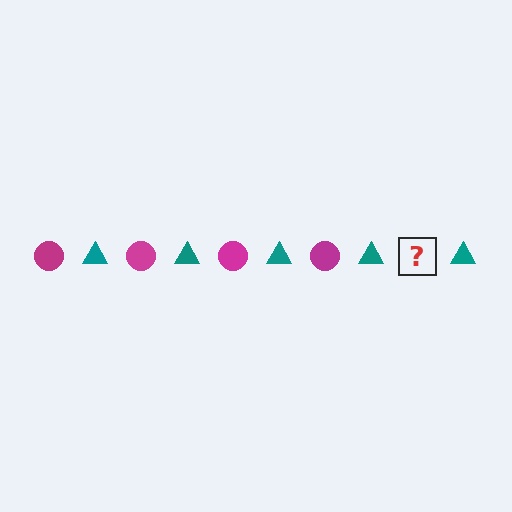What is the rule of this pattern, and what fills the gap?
The rule is that the pattern alternates between magenta circle and teal triangle. The gap should be filled with a magenta circle.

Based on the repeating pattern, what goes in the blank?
The blank should be a magenta circle.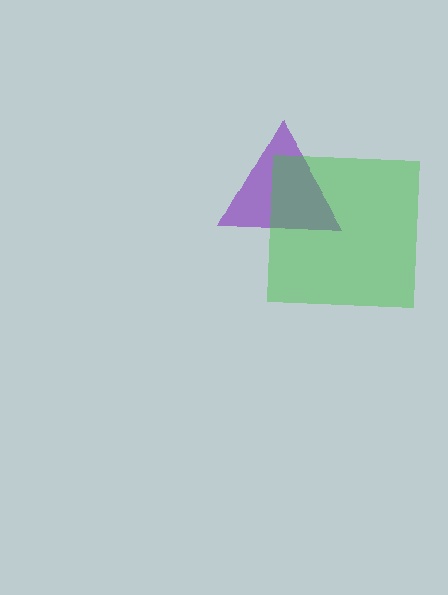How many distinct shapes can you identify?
There are 2 distinct shapes: a purple triangle, a green square.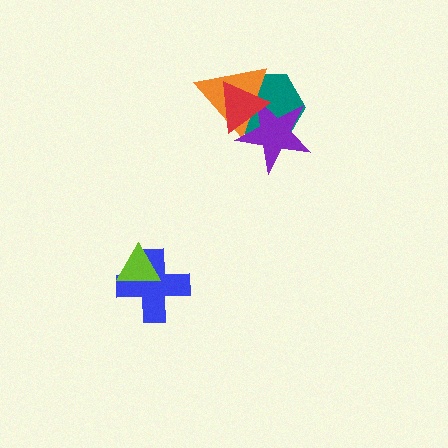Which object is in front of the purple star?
The red triangle is in front of the purple star.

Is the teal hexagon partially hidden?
Yes, it is partially covered by another shape.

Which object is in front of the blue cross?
The lime triangle is in front of the blue cross.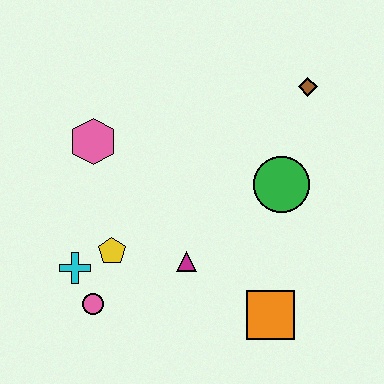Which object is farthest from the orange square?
The pink hexagon is farthest from the orange square.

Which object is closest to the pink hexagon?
The yellow pentagon is closest to the pink hexagon.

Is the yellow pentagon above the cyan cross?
Yes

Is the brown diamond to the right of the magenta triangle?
Yes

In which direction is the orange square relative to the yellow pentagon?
The orange square is to the right of the yellow pentagon.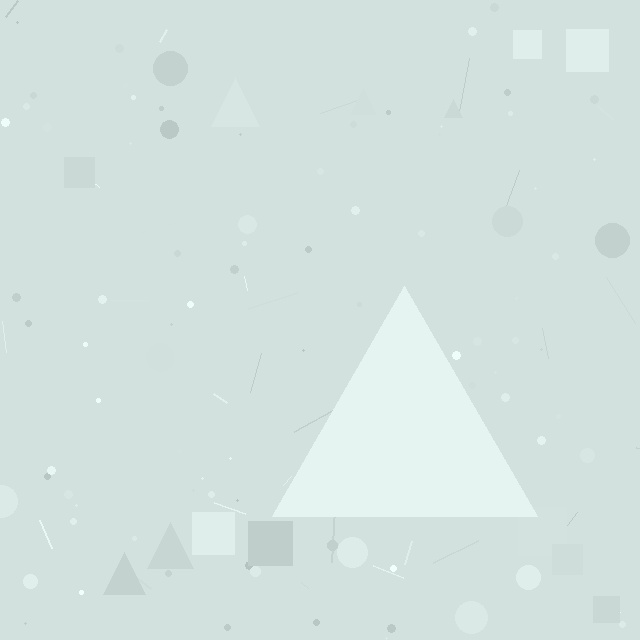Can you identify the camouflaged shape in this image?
The camouflaged shape is a triangle.